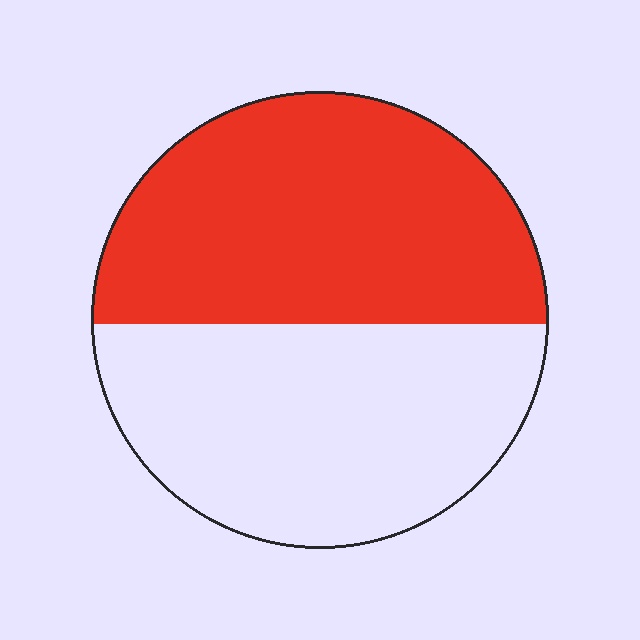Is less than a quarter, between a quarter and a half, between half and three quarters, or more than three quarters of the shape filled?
Between half and three quarters.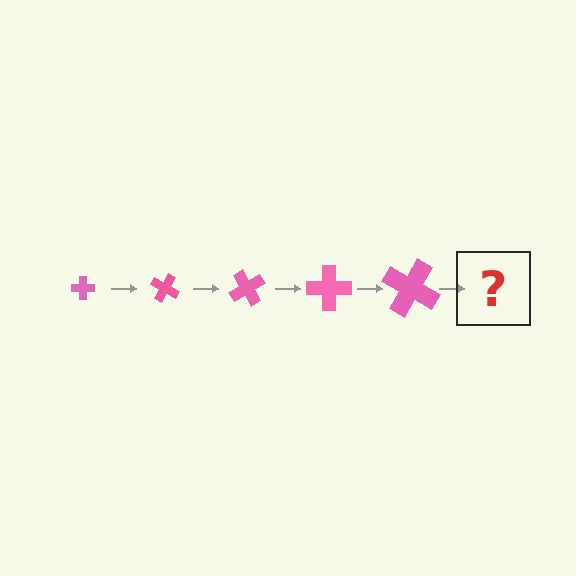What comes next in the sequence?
The next element should be a cross, larger than the previous one and rotated 150 degrees from the start.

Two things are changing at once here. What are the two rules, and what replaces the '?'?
The two rules are that the cross grows larger each step and it rotates 30 degrees each step. The '?' should be a cross, larger than the previous one and rotated 150 degrees from the start.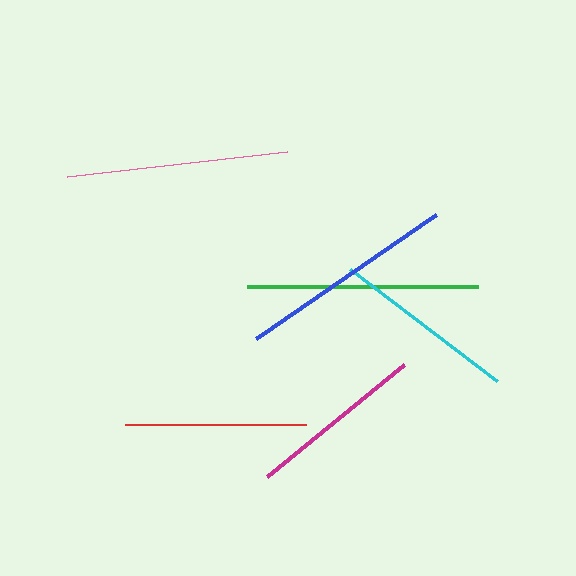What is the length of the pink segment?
The pink segment is approximately 222 pixels long.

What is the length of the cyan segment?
The cyan segment is approximately 186 pixels long.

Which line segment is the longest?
The green line is the longest at approximately 230 pixels.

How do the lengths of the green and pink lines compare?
The green and pink lines are approximately the same length.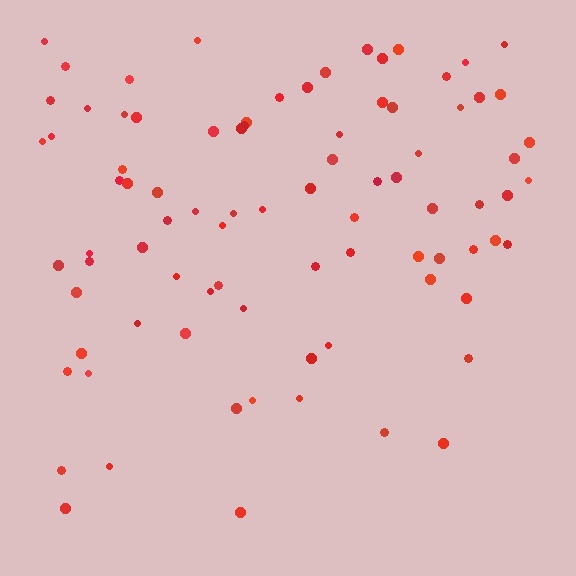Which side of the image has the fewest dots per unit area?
The bottom.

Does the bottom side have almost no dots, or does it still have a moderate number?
Still a moderate number, just noticeably fewer than the top.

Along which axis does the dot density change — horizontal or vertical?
Vertical.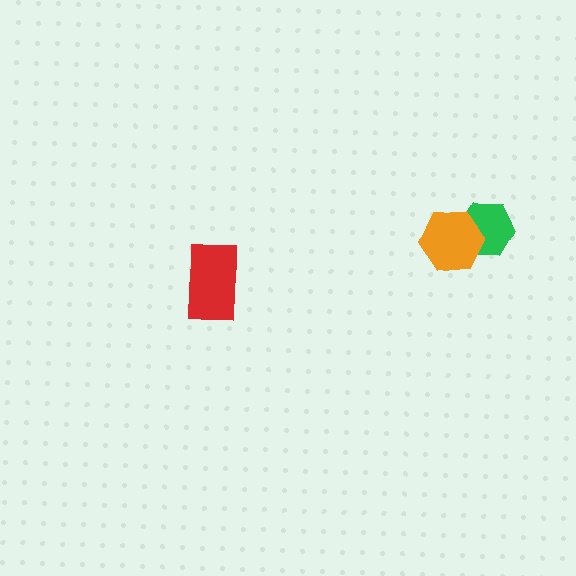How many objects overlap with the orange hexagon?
1 object overlaps with the orange hexagon.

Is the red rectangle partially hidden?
No, no other shape covers it.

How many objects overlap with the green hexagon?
1 object overlaps with the green hexagon.